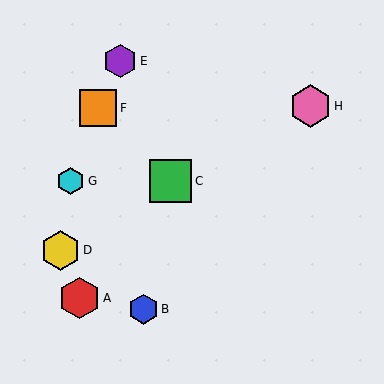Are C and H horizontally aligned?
No, C is at y≈181 and H is at y≈106.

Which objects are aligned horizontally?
Objects C, G are aligned horizontally.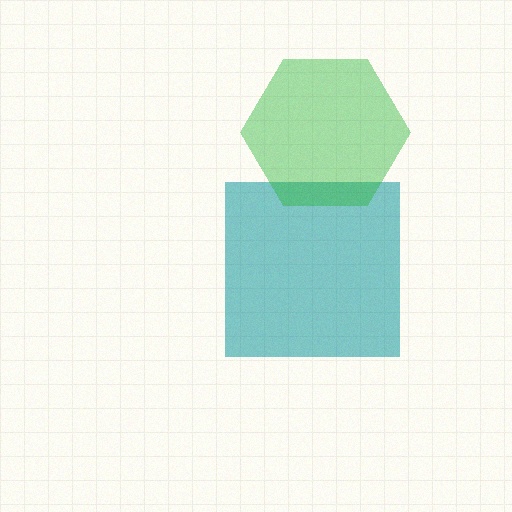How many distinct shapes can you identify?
There are 2 distinct shapes: a teal square, a green hexagon.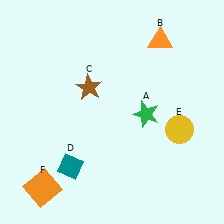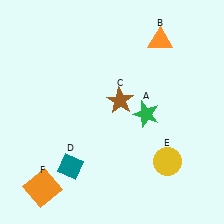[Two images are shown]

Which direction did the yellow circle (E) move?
The yellow circle (E) moved down.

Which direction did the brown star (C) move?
The brown star (C) moved right.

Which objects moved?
The objects that moved are: the brown star (C), the yellow circle (E).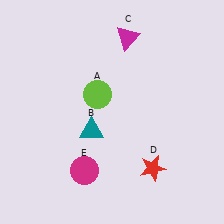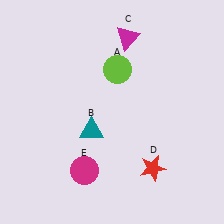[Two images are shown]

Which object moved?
The lime circle (A) moved up.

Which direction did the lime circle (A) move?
The lime circle (A) moved up.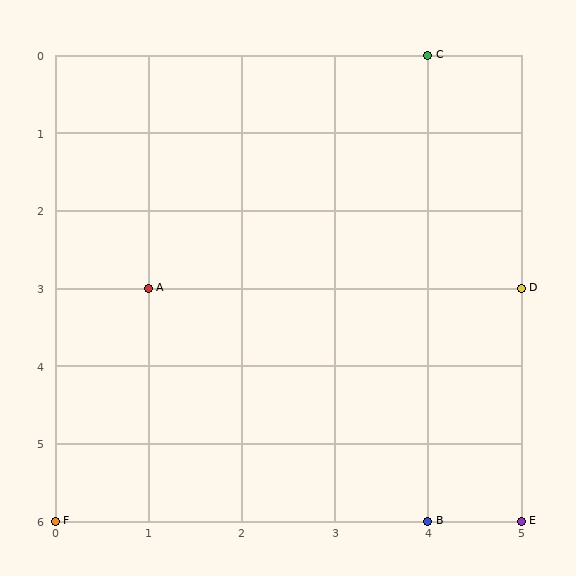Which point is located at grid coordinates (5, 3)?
Point D is at (5, 3).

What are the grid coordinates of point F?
Point F is at grid coordinates (0, 6).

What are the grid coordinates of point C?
Point C is at grid coordinates (4, 0).